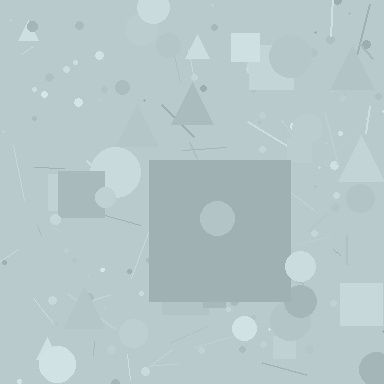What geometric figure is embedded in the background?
A square is embedded in the background.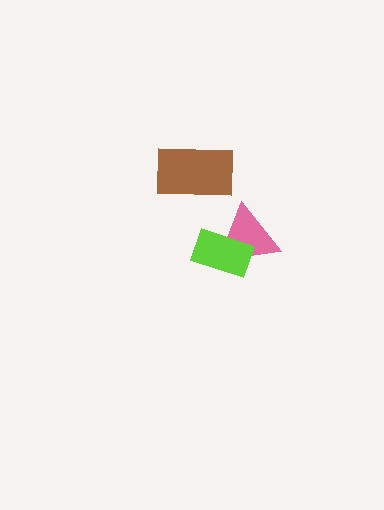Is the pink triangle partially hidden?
Yes, it is partially covered by another shape.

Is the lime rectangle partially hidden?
No, no other shape covers it.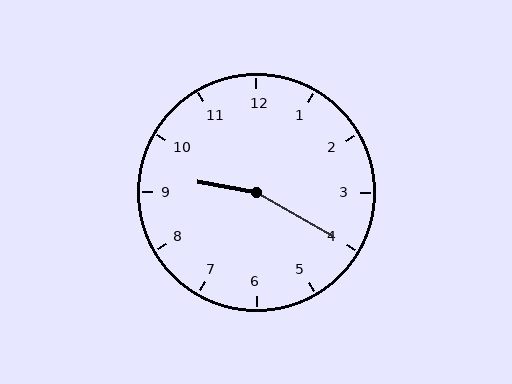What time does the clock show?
9:20.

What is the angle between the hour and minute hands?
Approximately 160 degrees.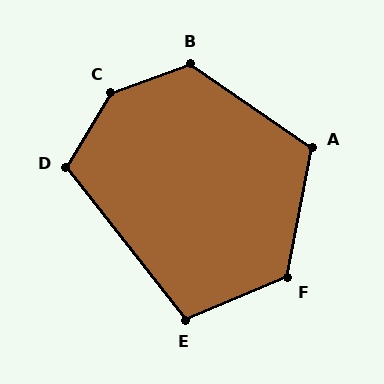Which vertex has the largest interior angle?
C, at approximately 141 degrees.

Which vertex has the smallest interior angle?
E, at approximately 106 degrees.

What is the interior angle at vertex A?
Approximately 114 degrees (obtuse).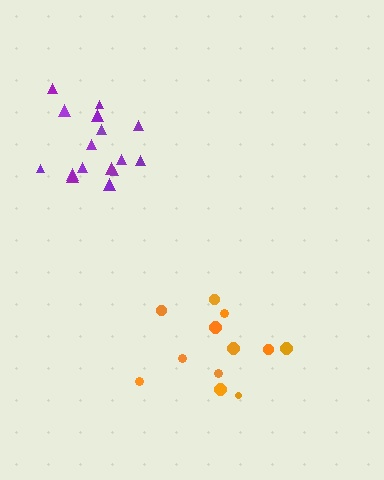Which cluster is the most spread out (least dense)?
Orange.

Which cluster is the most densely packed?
Purple.